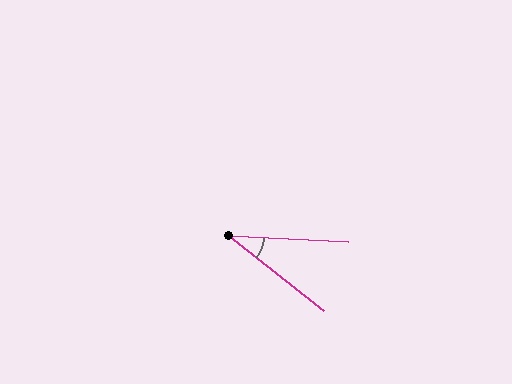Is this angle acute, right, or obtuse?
It is acute.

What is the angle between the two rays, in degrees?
Approximately 35 degrees.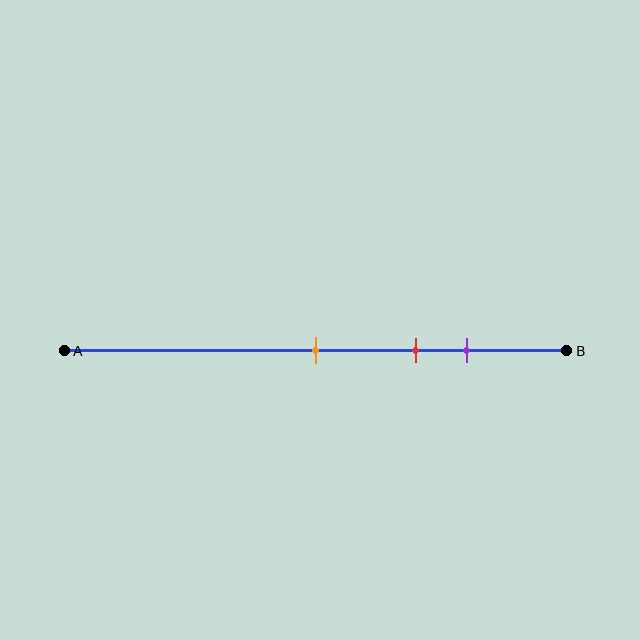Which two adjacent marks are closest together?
The red and purple marks are the closest adjacent pair.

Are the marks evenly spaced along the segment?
Yes, the marks are approximately evenly spaced.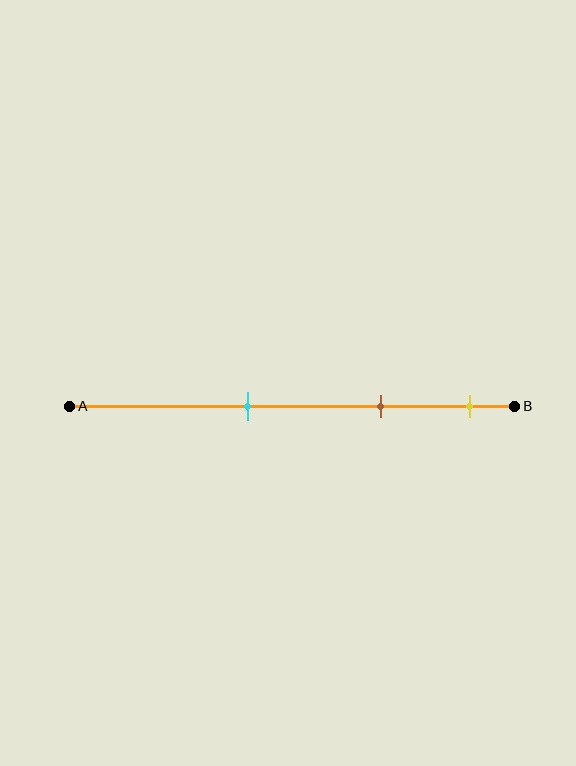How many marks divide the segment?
There are 3 marks dividing the segment.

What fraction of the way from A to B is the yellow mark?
The yellow mark is approximately 90% (0.9) of the way from A to B.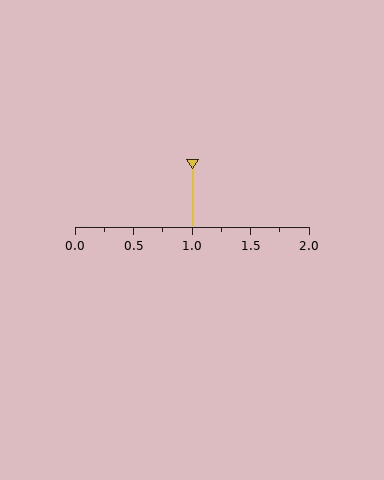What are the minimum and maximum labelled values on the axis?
The axis runs from 0.0 to 2.0.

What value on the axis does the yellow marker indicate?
The marker indicates approximately 1.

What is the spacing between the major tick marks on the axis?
The major ticks are spaced 0.5 apart.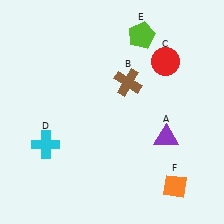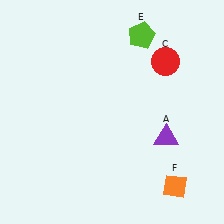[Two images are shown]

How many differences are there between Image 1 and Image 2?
There are 2 differences between the two images.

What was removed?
The brown cross (B), the cyan cross (D) were removed in Image 2.